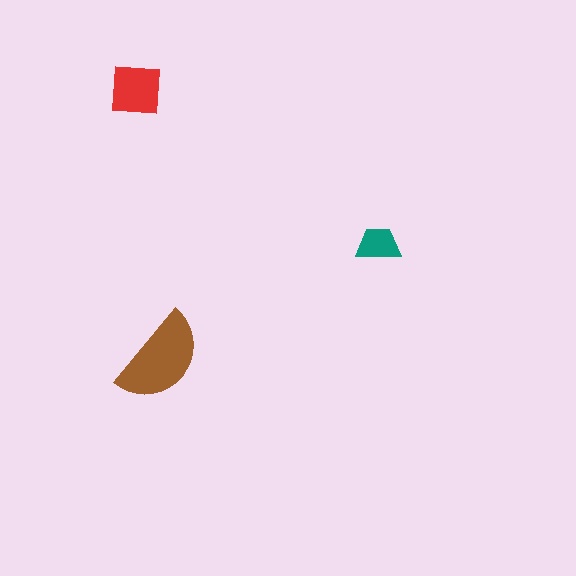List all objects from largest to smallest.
The brown semicircle, the red square, the teal trapezoid.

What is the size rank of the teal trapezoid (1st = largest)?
3rd.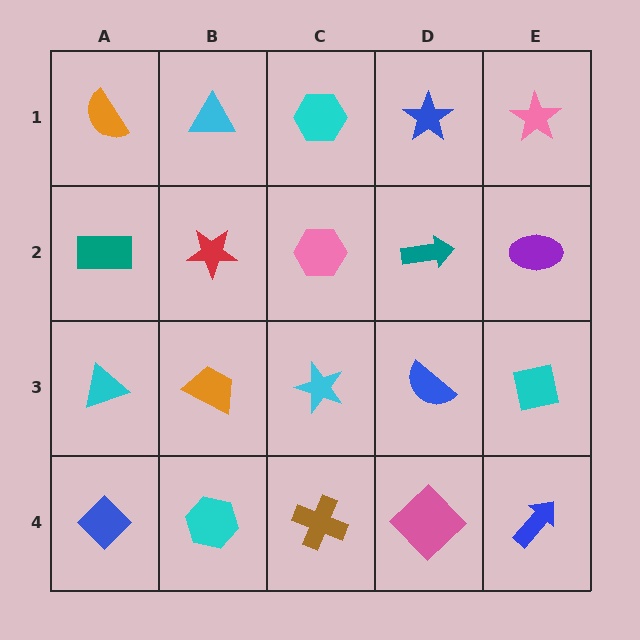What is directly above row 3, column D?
A teal arrow.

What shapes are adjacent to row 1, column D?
A teal arrow (row 2, column D), a cyan hexagon (row 1, column C), a pink star (row 1, column E).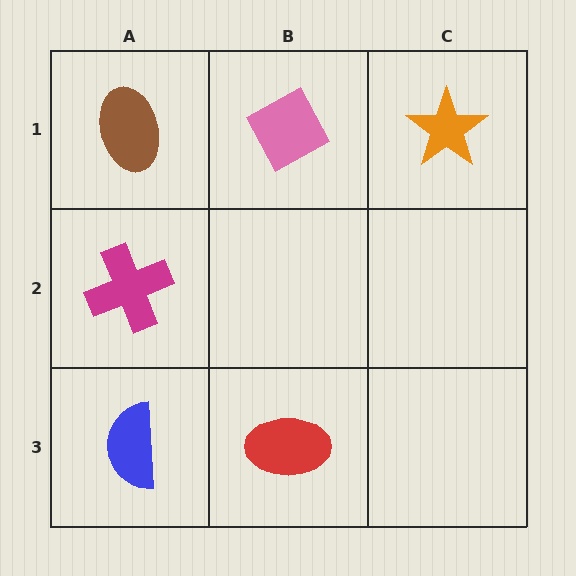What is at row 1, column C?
An orange star.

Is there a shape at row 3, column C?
No, that cell is empty.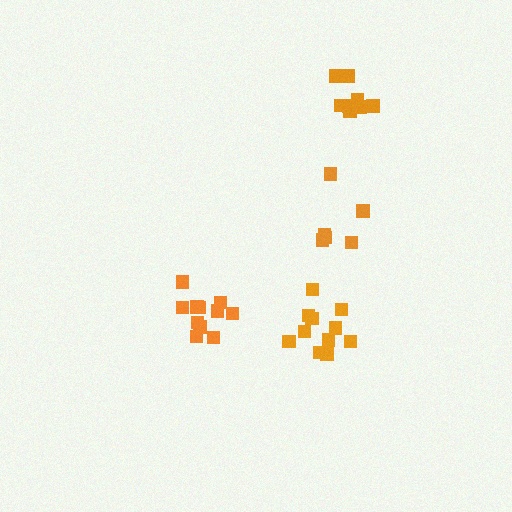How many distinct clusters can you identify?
There are 4 distinct clusters.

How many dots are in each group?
Group 1: 11 dots, Group 2: 6 dots, Group 3: 11 dots, Group 4: 8 dots (36 total).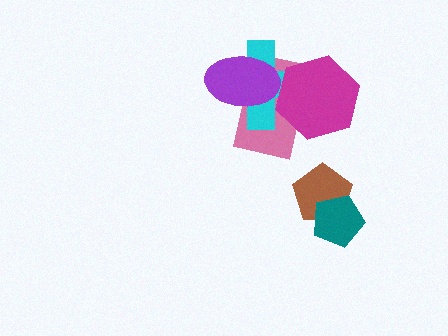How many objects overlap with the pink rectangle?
3 objects overlap with the pink rectangle.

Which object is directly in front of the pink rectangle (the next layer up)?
The cyan cross is directly in front of the pink rectangle.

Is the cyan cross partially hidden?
Yes, it is partially covered by another shape.